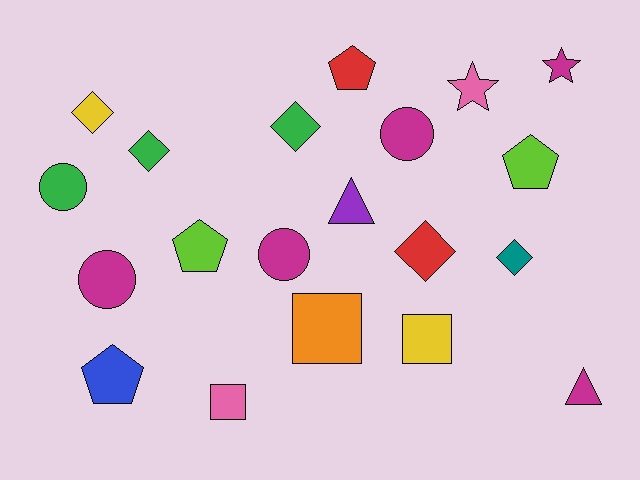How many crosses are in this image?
There are no crosses.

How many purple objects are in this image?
There is 1 purple object.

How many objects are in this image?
There are 20 objects.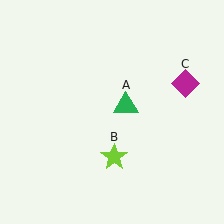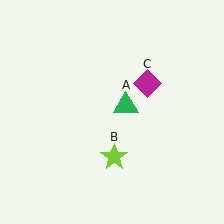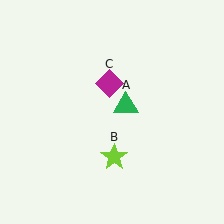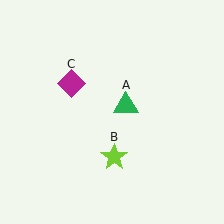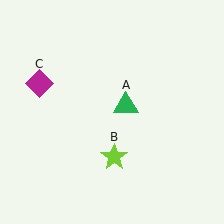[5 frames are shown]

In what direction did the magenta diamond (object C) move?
The magenta diamond (object C) moved left.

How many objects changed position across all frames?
1 object changed position: magenta diamond (object C).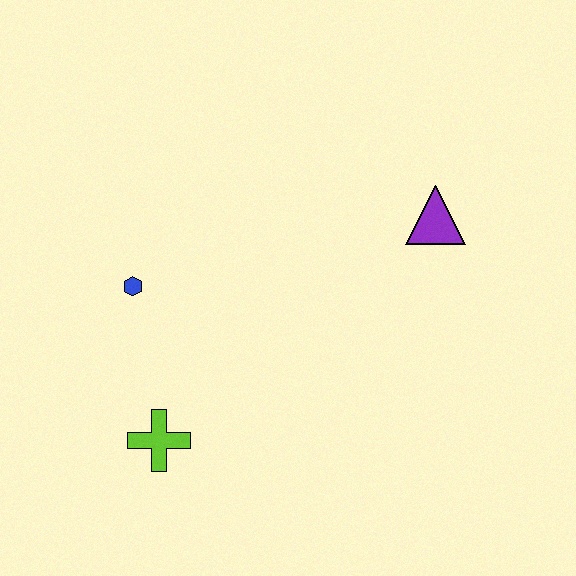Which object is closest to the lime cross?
The blue hexagon is closest to the lime cross.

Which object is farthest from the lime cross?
The purple triangle is farthest from the lime cross.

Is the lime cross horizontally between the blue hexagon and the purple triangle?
Yes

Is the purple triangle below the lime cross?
No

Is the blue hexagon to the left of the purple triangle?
Yes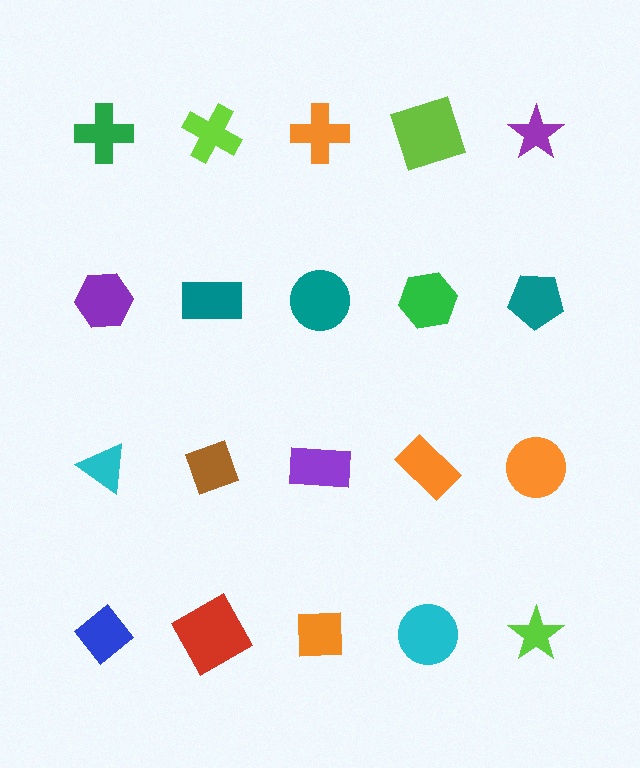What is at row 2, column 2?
A teal rectangle.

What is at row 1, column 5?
A purple star.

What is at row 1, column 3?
An orange cross.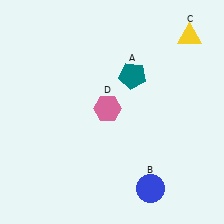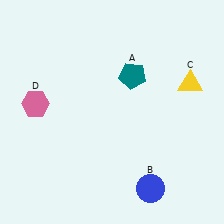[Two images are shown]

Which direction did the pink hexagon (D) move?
The pink hexagon (D) moved left.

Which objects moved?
The objects that moved are: the yellow triangle (C), the pink hexagon (D).